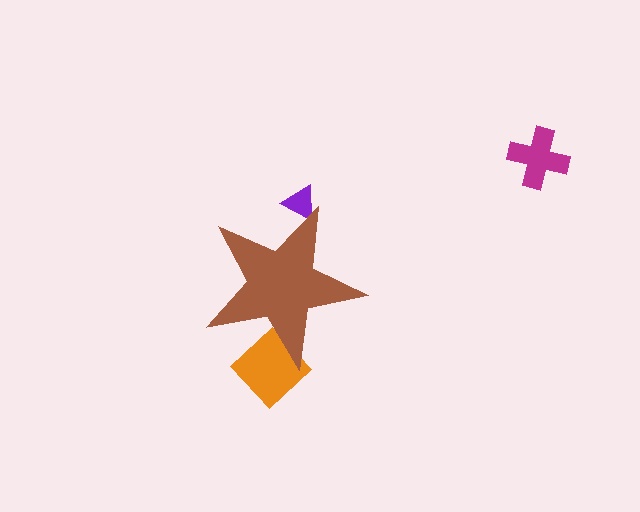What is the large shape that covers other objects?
A brown star.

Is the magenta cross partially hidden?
No, the magenta cross is fully visible.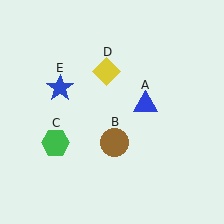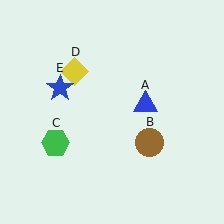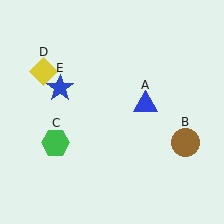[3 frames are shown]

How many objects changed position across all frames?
2 objects changed position: brown circle (object B), yellow diamond (object D).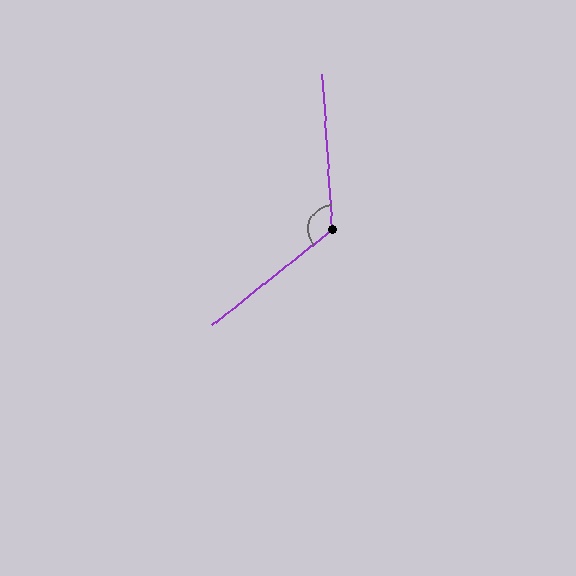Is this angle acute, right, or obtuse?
It is obtuse.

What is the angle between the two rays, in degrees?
Approximately 125 degrees.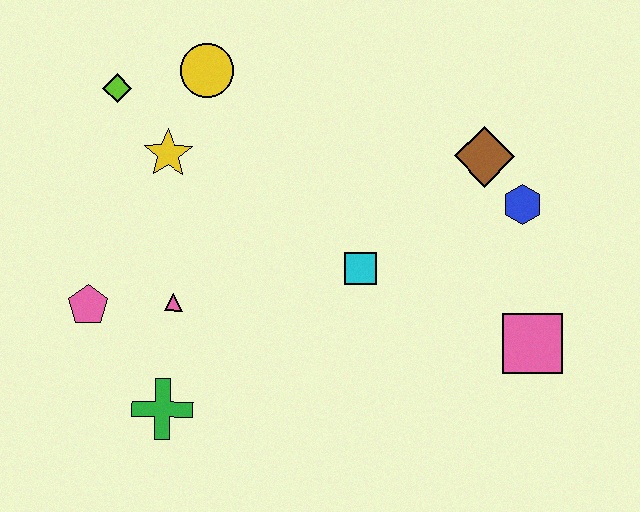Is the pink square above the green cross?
Yes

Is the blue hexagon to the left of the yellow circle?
No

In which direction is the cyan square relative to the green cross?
The cyan square is to the right of the green cross.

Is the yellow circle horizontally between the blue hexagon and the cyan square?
No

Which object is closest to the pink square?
The blue hexagon is closest to the pink square.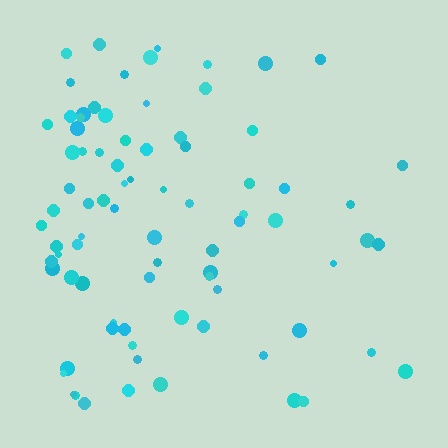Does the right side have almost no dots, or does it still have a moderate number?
Still a moderate number, just noticeably fewer than the left.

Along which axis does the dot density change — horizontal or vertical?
Horizontal.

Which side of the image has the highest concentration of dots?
The left.